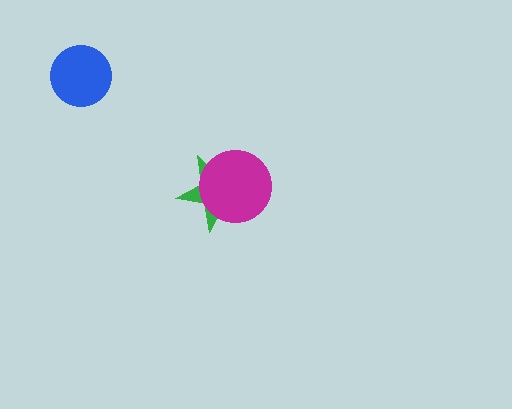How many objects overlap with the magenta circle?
1 object overlaps with the magenta circle.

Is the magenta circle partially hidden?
No, no other shape covers it.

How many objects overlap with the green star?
1 object overlaps with the green star.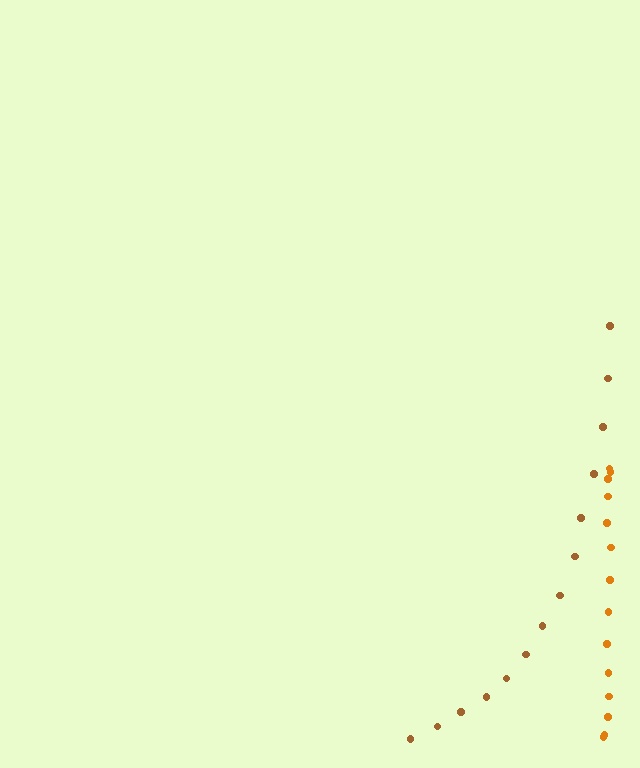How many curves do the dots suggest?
There are 2 distinct paths.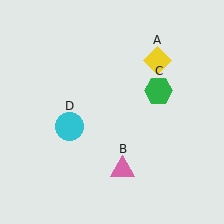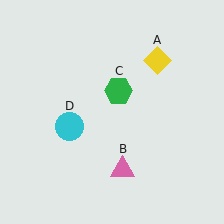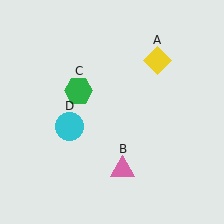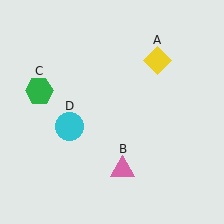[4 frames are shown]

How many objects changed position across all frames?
1 object changed position: green hexagon (object C).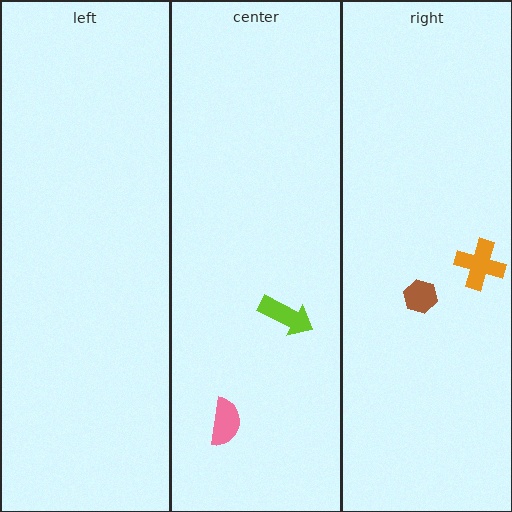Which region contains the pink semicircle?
The center region.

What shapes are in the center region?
The lime arrow, the pink semicircle.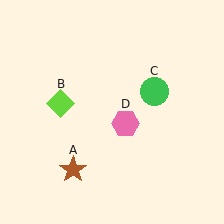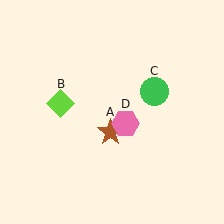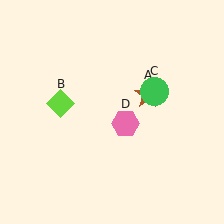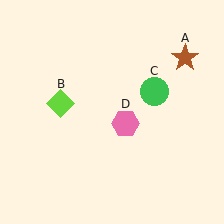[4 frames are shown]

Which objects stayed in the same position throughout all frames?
Lime diamond (object B) and green circle (object C) and pink hexagon (object D) remained stationary.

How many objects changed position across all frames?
1 object changed position: brown star (object A).